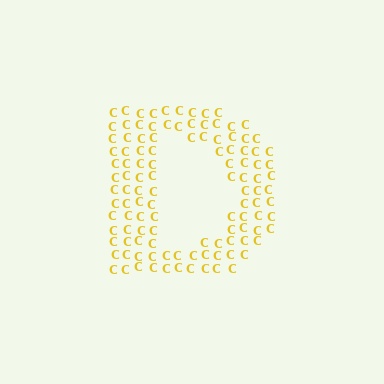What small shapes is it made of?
It is made of small letter C's.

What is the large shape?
The large shape is the letter D.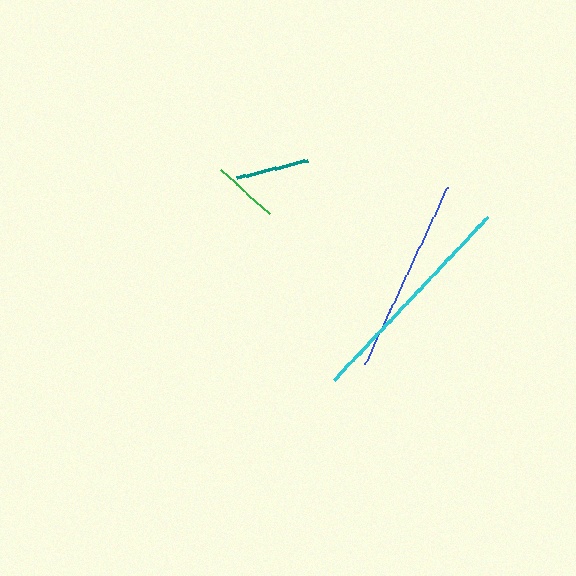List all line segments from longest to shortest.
From longest to shortest: cyan, blue, teal, green.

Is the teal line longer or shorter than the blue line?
The blue line is longer than the teal line.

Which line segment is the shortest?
The green line is the shortest at approximately 67 pixels.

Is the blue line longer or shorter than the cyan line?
The cyan line is longer than the blue line.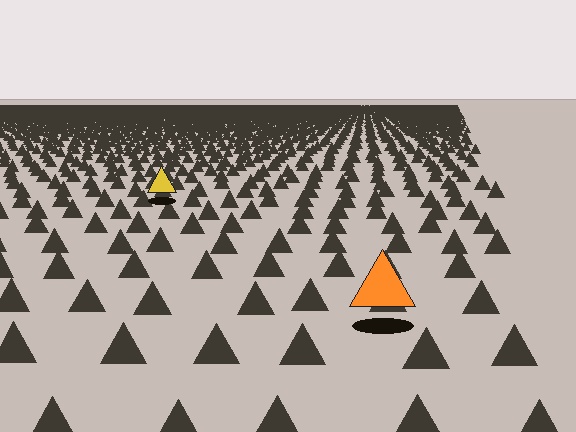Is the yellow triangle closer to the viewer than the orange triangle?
No. The orange triangle is closer — you can tell from the texture gradient: the ground texture is coarser near it.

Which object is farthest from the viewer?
The yellow triangle is farthest from the viewer. It appears smaller and the ground texture around it is denser.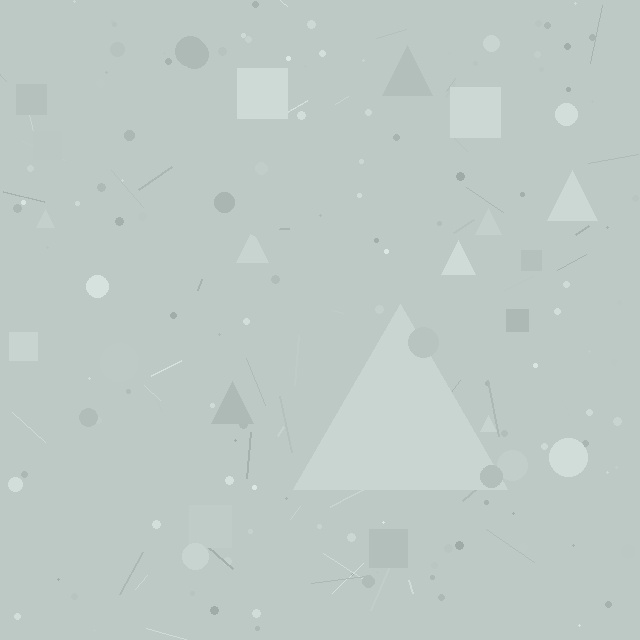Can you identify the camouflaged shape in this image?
The camouflaged shape is a triangle.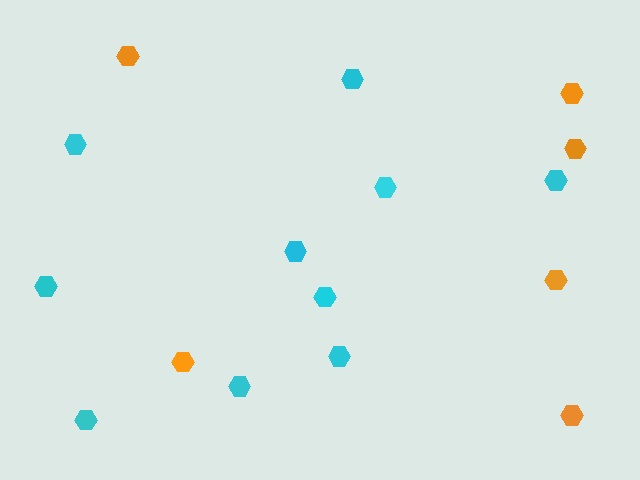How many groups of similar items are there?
There are 2 groups: one group of cyan hexagons (10) and one group of orange hexagons (6).